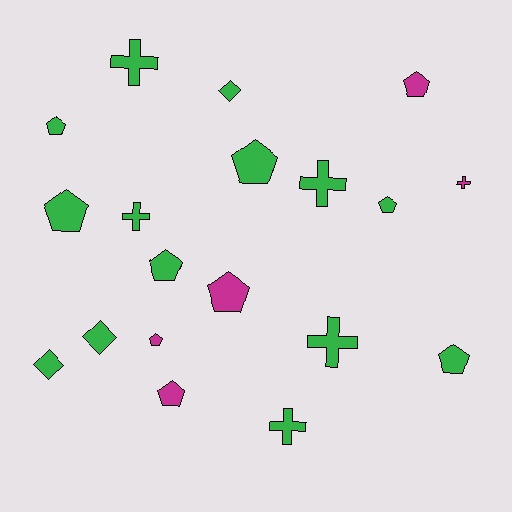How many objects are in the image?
There are 19 objects.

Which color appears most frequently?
Green, with 14 objects.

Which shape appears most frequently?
Pentagon, with 10 objects.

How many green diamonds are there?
There are 3 green diamonds.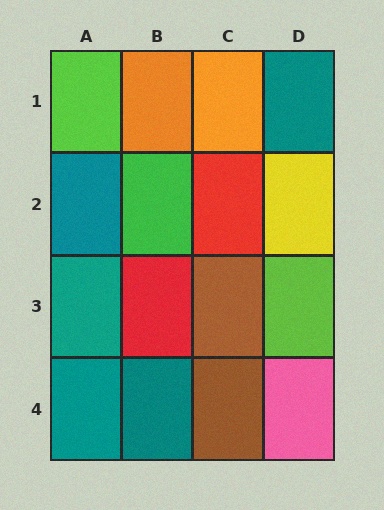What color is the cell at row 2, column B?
Green.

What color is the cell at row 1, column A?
Lime.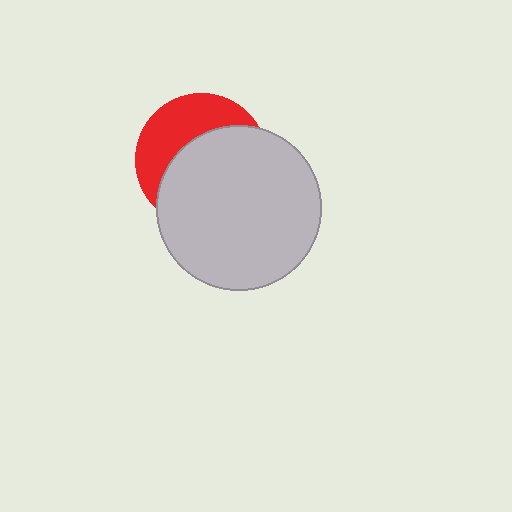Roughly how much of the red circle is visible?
A small part of it is visible (roughly 39%).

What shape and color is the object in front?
The object in front is a light gray circle.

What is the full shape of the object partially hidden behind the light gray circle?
The partially hidden object is a red circle.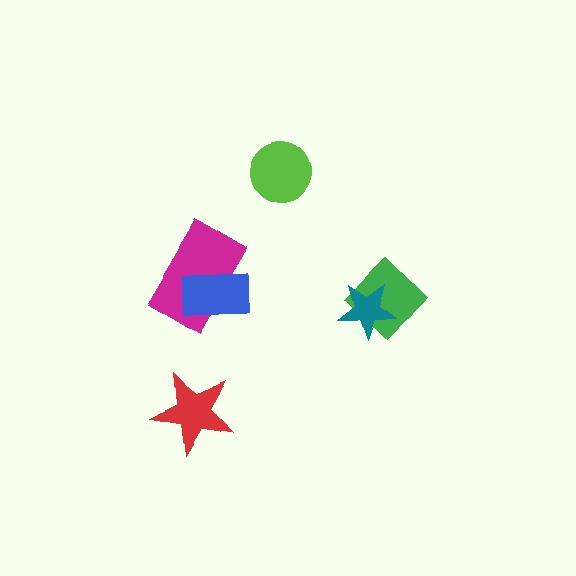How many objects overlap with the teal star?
1 object overlaps with the teal star.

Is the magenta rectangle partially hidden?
Yes, it is partially covered by another shape.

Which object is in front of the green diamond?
The teal star is in front of the green diamond.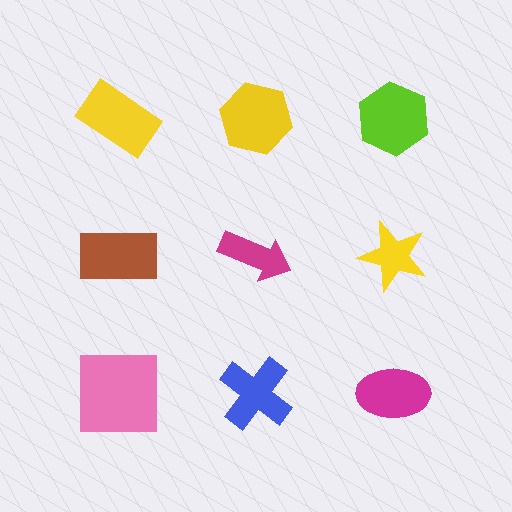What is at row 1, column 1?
A yellow rectangle.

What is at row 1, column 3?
A lime hexagon.